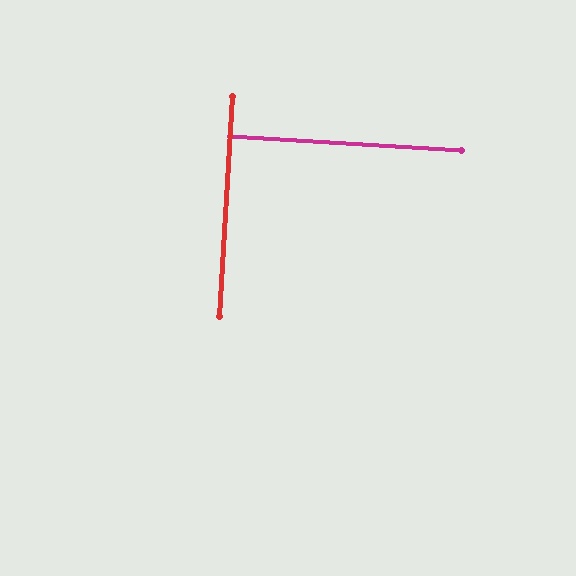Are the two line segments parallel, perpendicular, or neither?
Perpendicular — they meet at approximately 90°.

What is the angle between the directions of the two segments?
Approximately 90 degrees.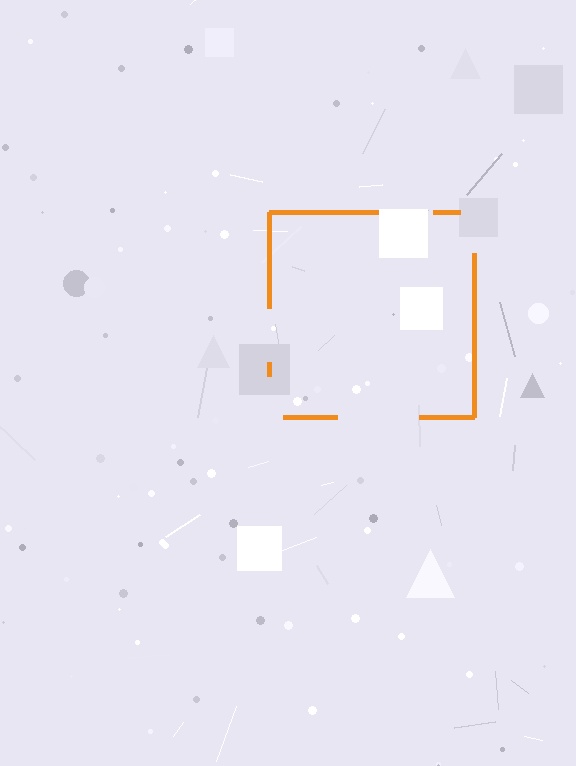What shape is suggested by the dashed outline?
The dashed outline suggests a square.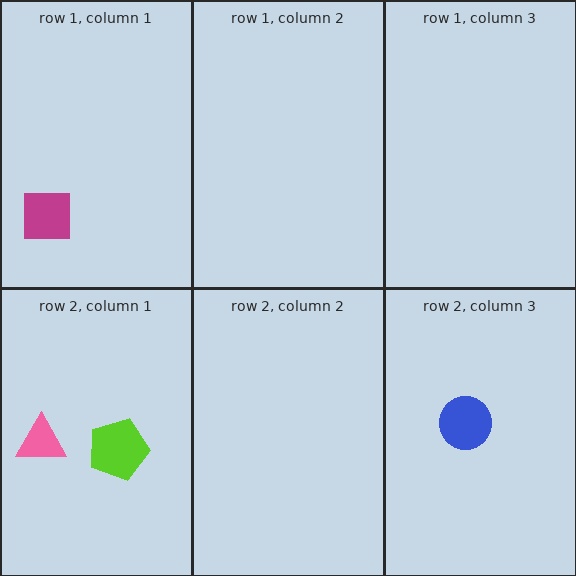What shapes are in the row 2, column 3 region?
The blue circle.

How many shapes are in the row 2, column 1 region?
2.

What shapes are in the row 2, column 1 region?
The lime pentagon, the pink triangle.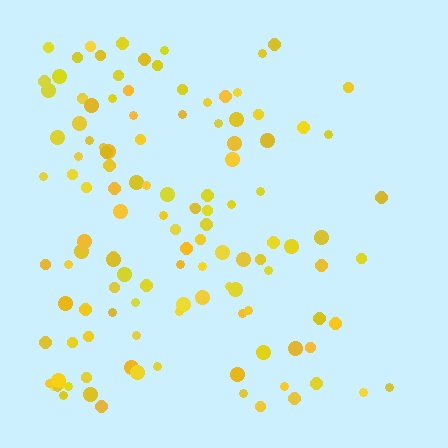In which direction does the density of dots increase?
From right to left, with the left side densest.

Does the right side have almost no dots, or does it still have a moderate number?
Still a moderate number, just noticeably fewer than the left.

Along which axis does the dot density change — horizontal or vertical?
Horizontal.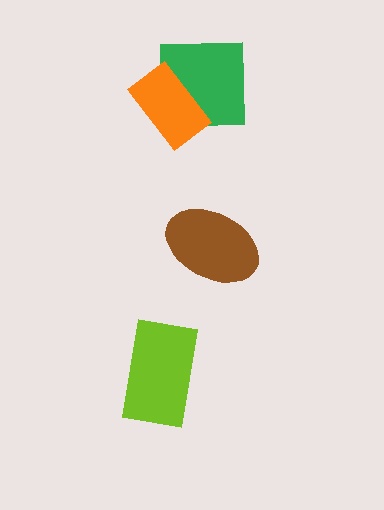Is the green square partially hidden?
Yes, it is partially covered by another shape.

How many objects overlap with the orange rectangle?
1 object overlaps with the orange rectangle.